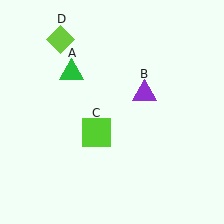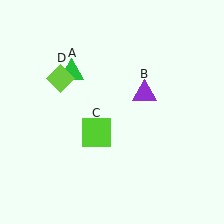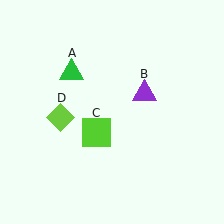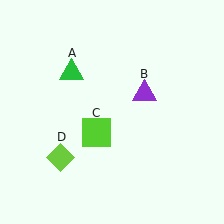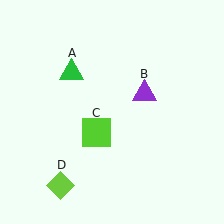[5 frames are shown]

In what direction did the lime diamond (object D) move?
The lime diamond (object D) moved down.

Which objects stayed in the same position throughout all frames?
Green triangle (object A) and purple triangle (object B) and lime square (object C) remained stationary.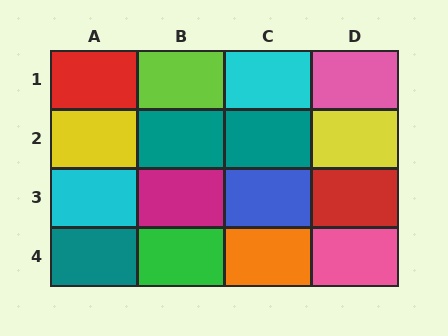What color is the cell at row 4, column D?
Pink.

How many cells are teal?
3 cells are teal.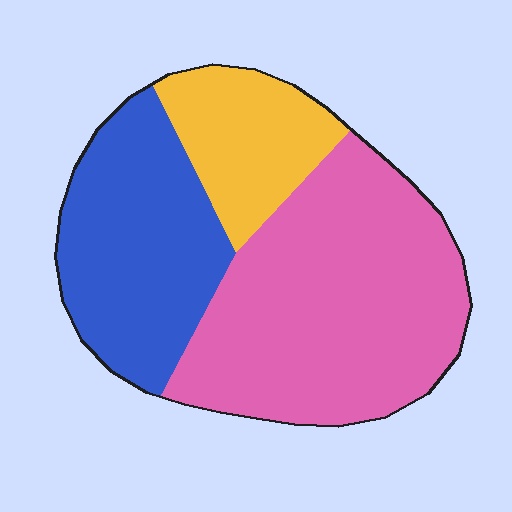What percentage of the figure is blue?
Blue takes up between a sixth and a third of the figure.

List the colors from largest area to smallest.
From largest to smallest: pink, blue, yellow.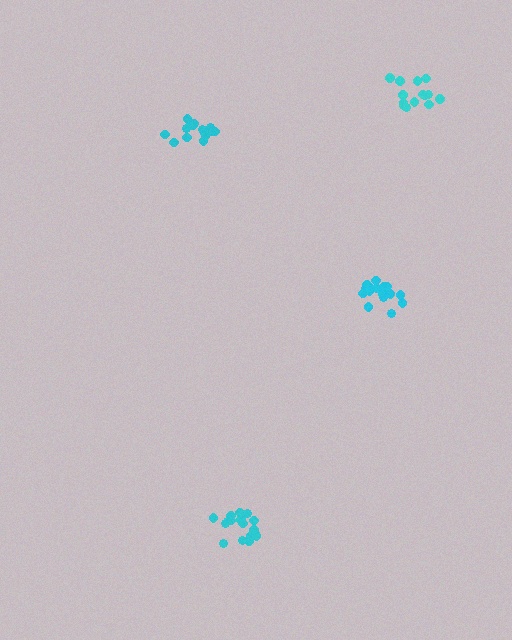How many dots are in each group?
Group 1: 14 dots, Group 2: 19 dots, Group 3: 14 dots, Group 4: 18 dots (65 total).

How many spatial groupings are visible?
There are 4 spatial groupings.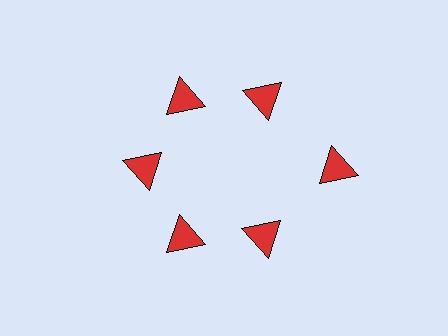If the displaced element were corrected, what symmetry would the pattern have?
It would have 6-fold rotational symmetry — the pattern would map onto itself every 60 degrees.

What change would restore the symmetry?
The symmetry would be restored by moving it inward, back onto the ring so that all 6 triangles sit at equal angles and equal distance from the center.